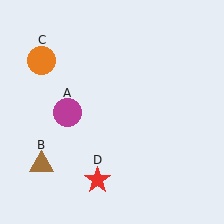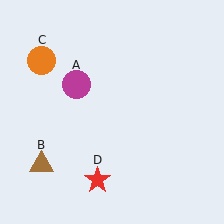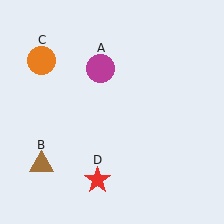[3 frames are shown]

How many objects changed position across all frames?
1 object changed position: magenta circle (object A).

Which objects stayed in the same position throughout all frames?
Brown triangle (object B) and orange circle (object C) and red star (object D) remained stationary.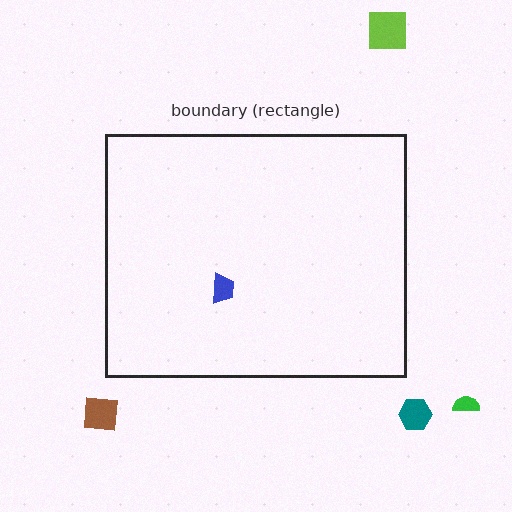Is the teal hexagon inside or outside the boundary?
Outside.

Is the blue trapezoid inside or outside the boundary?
Inside.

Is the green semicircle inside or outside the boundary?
Outside.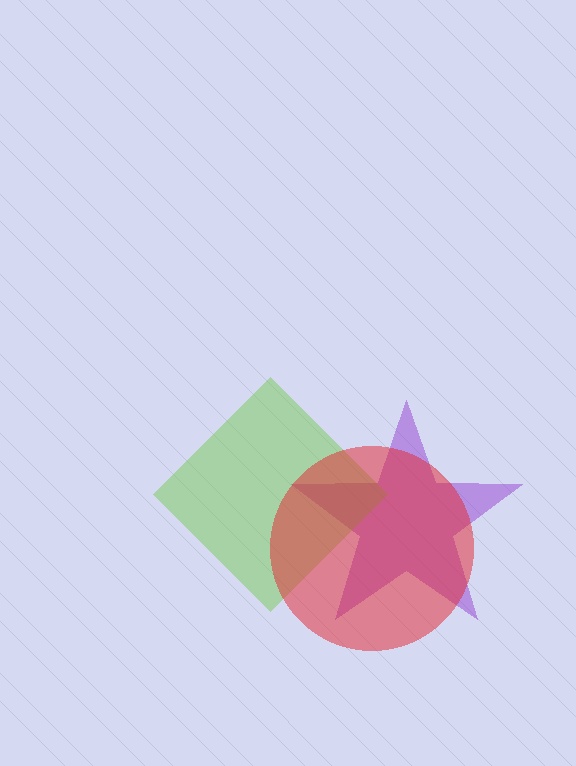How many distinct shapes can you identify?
There are 3 distinct shapes: a purple star, a lime diamond, a red circle.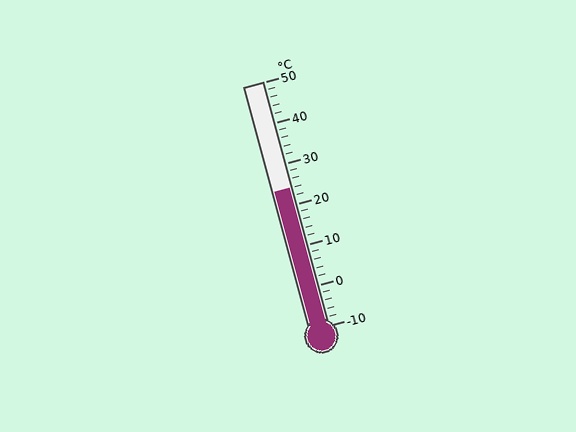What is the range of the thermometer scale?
The thermometer scale ranges from -10°C to 50°C.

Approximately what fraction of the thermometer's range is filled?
The thermometer is filled to approximately 55% of its range.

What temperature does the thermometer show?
The thermometer shows approximately 24°C.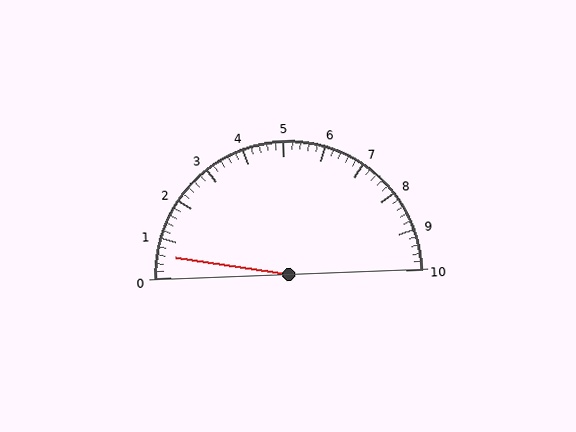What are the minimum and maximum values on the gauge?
The gauge ranges from 0 to 10.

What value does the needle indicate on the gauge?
The needle indicates approximately 0.6.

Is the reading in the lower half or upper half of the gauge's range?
The reading is in the lower half of the range (0 to 10).